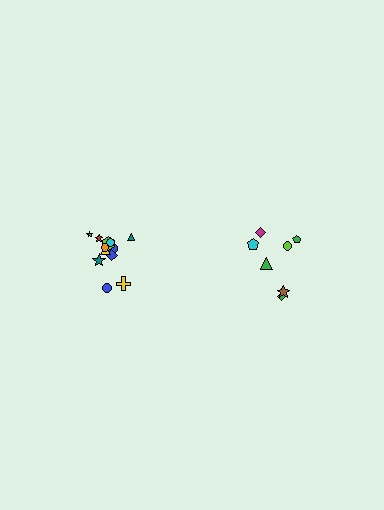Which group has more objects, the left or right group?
The left group.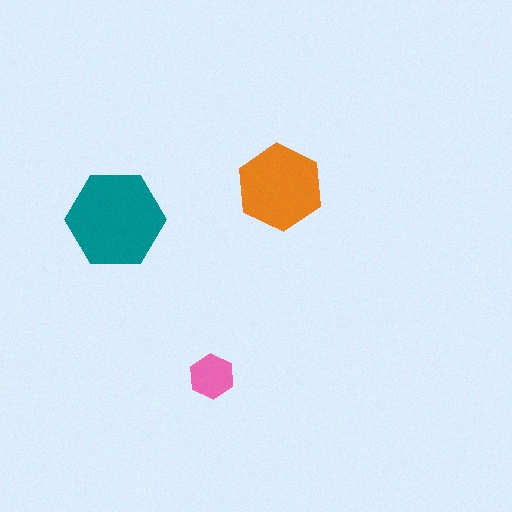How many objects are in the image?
There are 3 objects in the image.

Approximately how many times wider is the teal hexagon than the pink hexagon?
About 2 times wider.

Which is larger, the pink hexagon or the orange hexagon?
The orange one.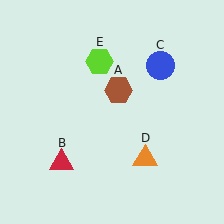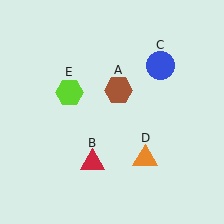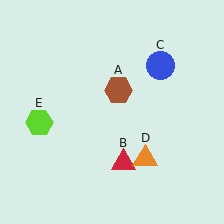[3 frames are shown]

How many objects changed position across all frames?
2 objects changed position: red triangle (object B), lime hexagon (object E).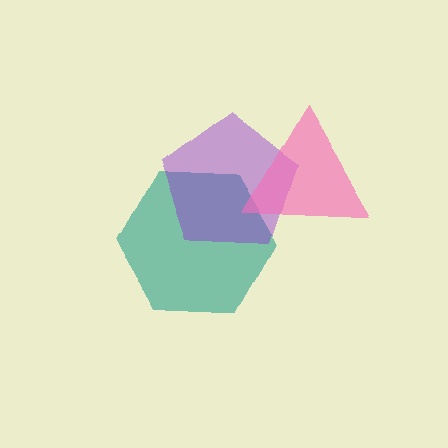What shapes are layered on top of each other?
The layered shapes are: a teal hexagon, a purple pentagon, a pink triangle.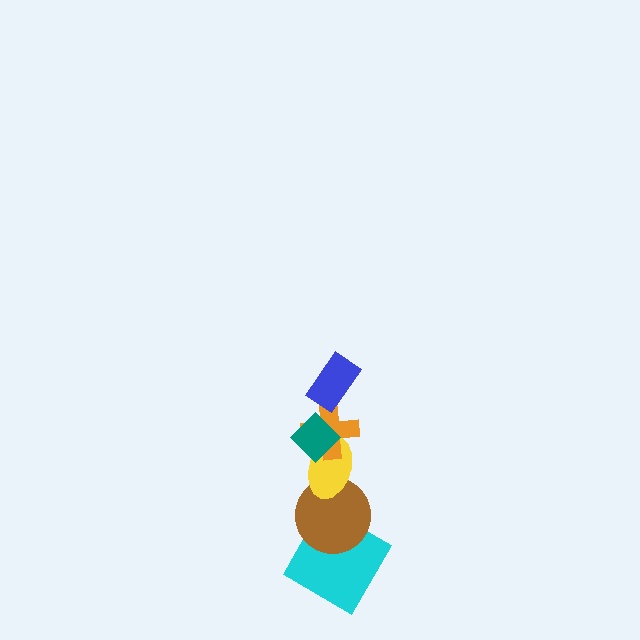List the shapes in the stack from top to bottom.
From top to bottom: the blue rectangle, the teal diamond, the orange cross, the yellow ellipse, the brown circle, the cyan square.